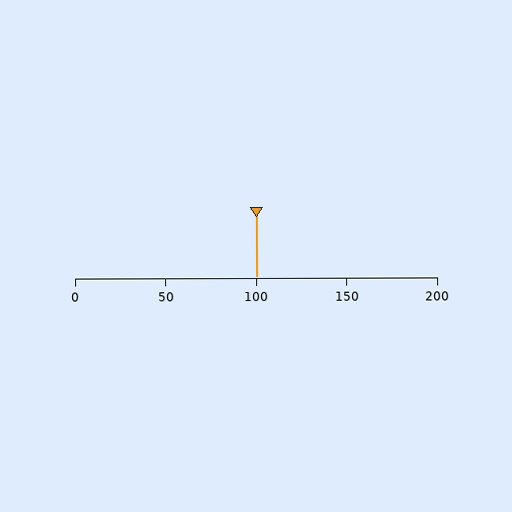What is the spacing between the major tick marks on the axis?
The major ticks are spaced 50 apart.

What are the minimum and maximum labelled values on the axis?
The axis runs from 0 to 200.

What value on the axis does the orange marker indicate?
The marker indicates approximately 100.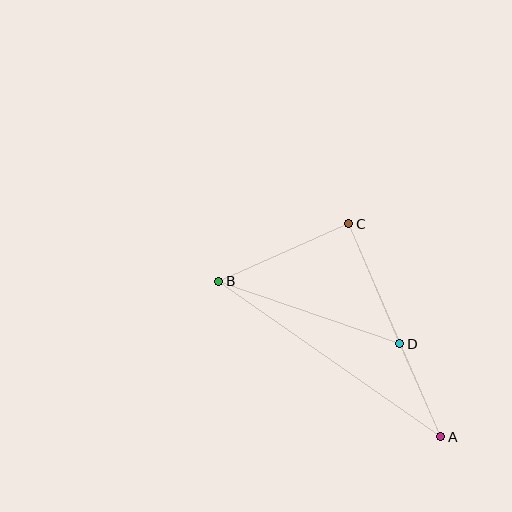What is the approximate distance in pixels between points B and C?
The distance between B and C is approximately 142 pixels.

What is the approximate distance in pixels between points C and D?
The distance between C and D is approximately 130 pixels.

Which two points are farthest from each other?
Points A and B are farthest from each other.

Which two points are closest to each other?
Points A and D are closest to each other.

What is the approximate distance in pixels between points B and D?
The distance between B and D is approximately 192 pixels.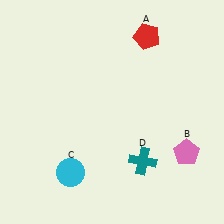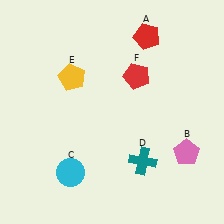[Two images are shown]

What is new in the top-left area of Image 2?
A yellow pentagon (E) was added in the top-left area of Image 2.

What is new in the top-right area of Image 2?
A red pentagon (F) was added in the top-right area of Image 2.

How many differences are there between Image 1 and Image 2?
There are 2 differences between the two images.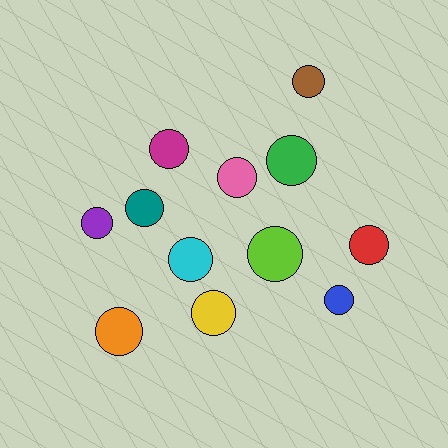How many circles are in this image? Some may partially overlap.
There are 12 circles.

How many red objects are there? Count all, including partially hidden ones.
There is 1 red object.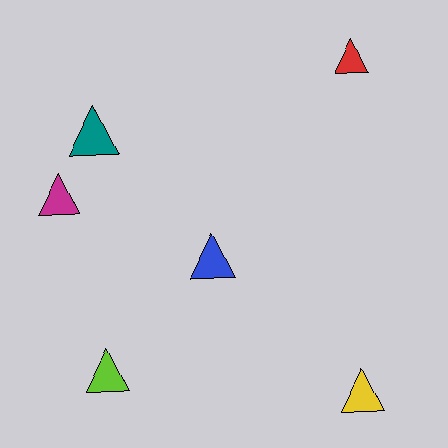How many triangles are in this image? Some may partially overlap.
There are 6 triangles.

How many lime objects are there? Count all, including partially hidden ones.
There is 1 lime object.